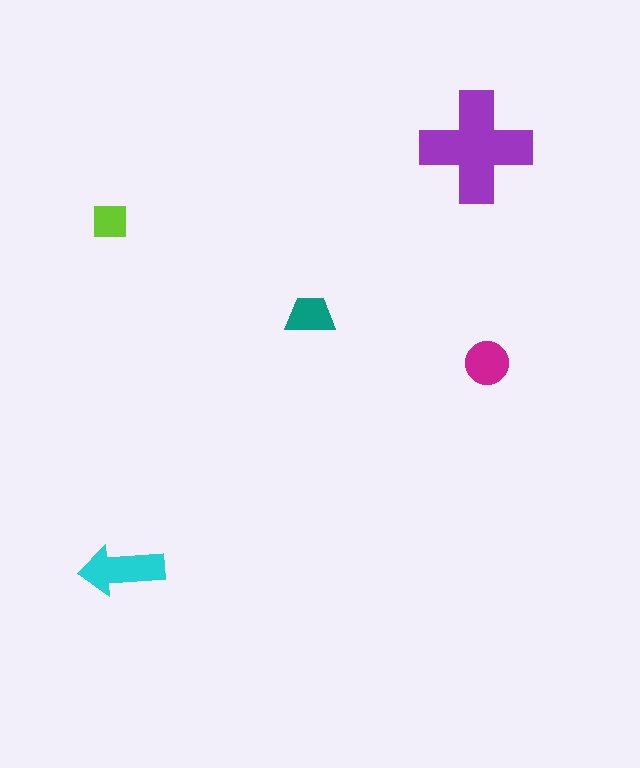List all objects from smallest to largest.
The lime square, the teal trapezoid, the magenta circle, the cyan arrow, the purple cross.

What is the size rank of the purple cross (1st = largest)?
1st.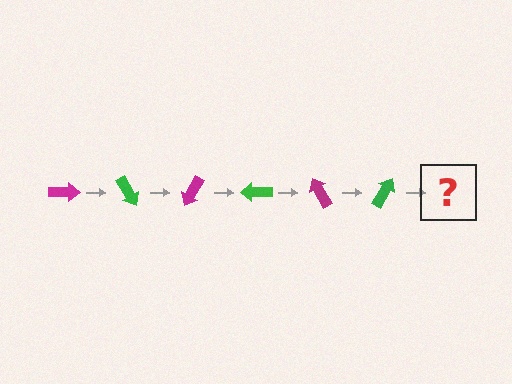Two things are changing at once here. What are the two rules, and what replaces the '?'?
The two rules are that it rotates 60 degrees each step and the color cycles through magenta and green. The '?' should be a magenta arrow, rotated 360 degrees from the start.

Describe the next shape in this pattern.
It should be a magenta arrow, rotated 360 degrees from the start.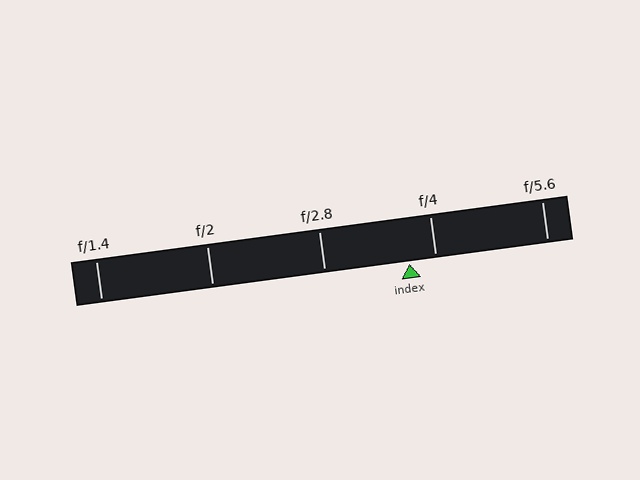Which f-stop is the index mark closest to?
The index mark is closest to f/4.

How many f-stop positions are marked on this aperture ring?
There are 5 f-stop positions marked.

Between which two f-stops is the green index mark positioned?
The index mark is between f/2.8 and f/4.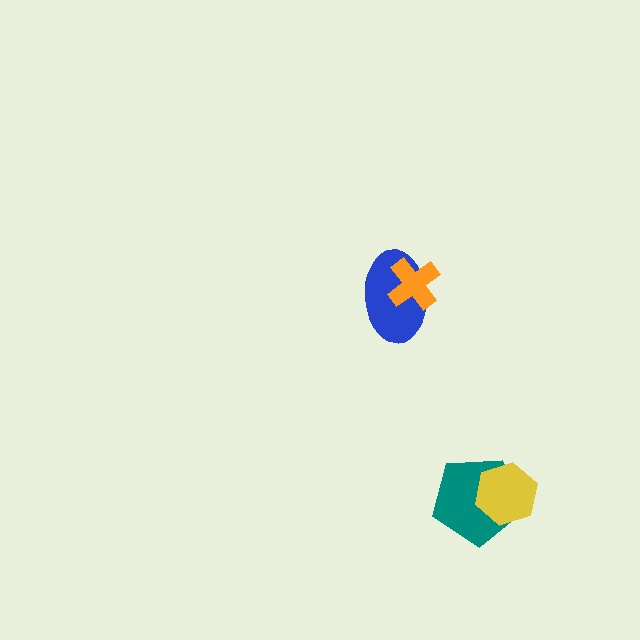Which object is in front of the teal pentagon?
The yellow hexagon is in front of the teal pentagon.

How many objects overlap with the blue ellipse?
1 object overlaps with the blue ellipse.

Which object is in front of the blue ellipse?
The orange cross is in front of the blue ellipse.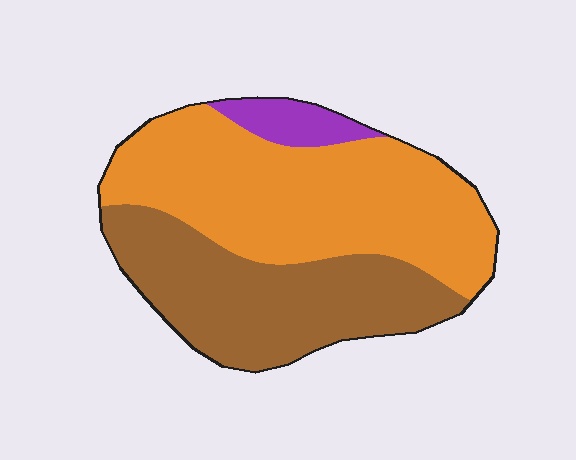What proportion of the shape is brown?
Brown takes up about two fifths (2/5) of the shape.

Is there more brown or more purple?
Brown.